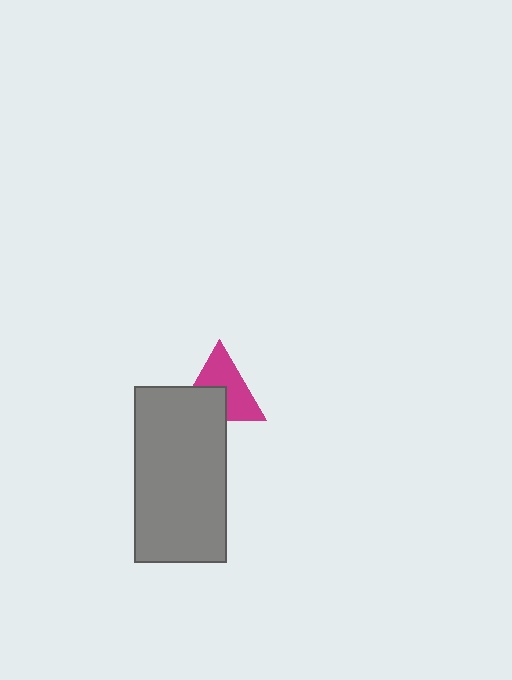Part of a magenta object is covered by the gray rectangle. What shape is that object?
It is a triangle.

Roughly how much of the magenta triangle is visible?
About half of it is visible (roughly 59%).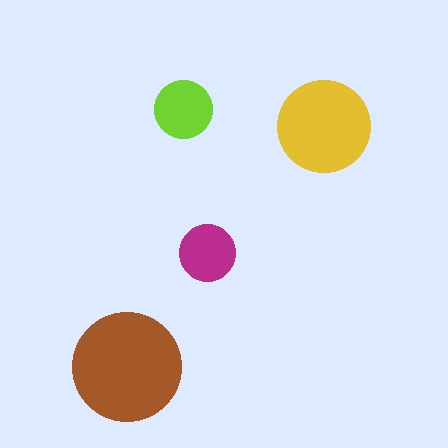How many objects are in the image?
There are 4 objects in the image.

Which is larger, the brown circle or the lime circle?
The brown one.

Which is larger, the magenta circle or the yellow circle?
The yellow one.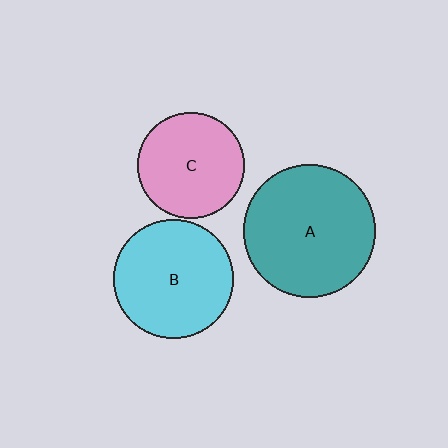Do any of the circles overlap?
No, none of the circles overlap.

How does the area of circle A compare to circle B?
Approximately 1.2 times.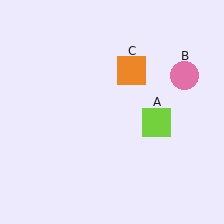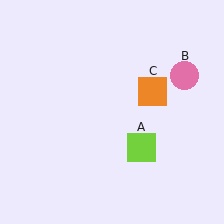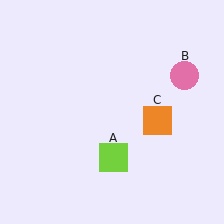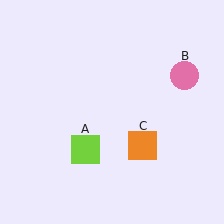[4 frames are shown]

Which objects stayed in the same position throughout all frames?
Pink circle (object B) remained stationary.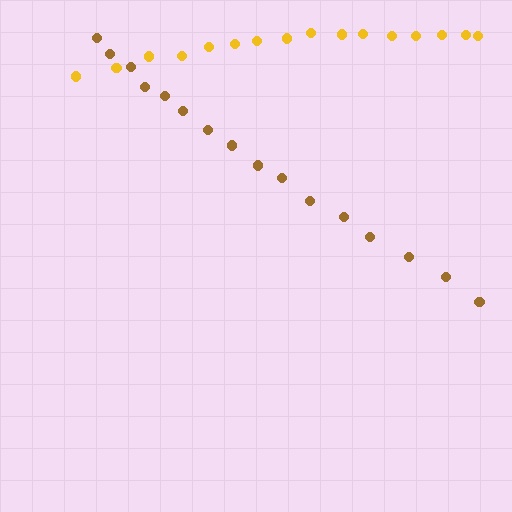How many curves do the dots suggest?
There are 2 distinct paths.